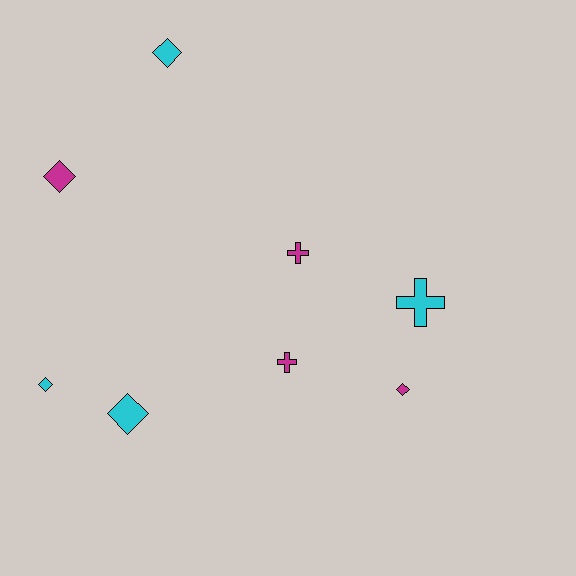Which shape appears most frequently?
Diamond, with 5 objects.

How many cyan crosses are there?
There is 1 cyan cross.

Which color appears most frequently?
Cyan, with 4 objects.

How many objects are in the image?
There are 8 objects.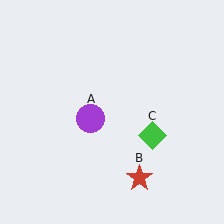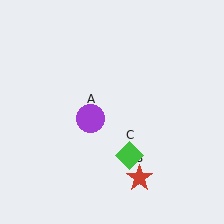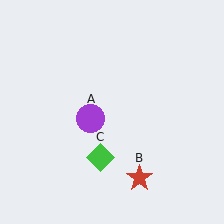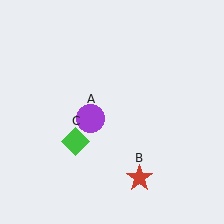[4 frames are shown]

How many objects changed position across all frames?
1 object changed position: green diamond (object C).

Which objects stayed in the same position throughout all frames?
Purple circle (object A) and red star (object B) remained stationary.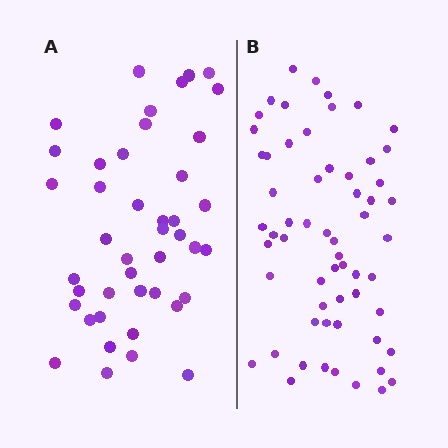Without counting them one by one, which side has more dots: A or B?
Region B (the right region) has more dots.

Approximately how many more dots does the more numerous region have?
Region B has approximately 15 more dots than region A.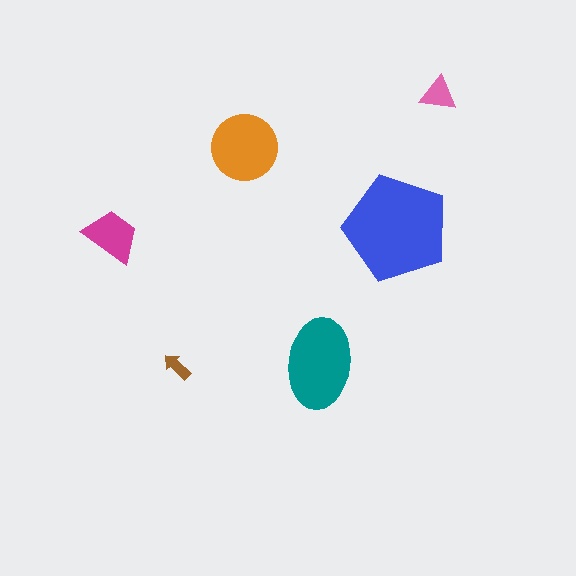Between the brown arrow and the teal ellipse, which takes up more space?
The teal ellipse.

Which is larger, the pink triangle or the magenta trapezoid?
The magenta trapezoid.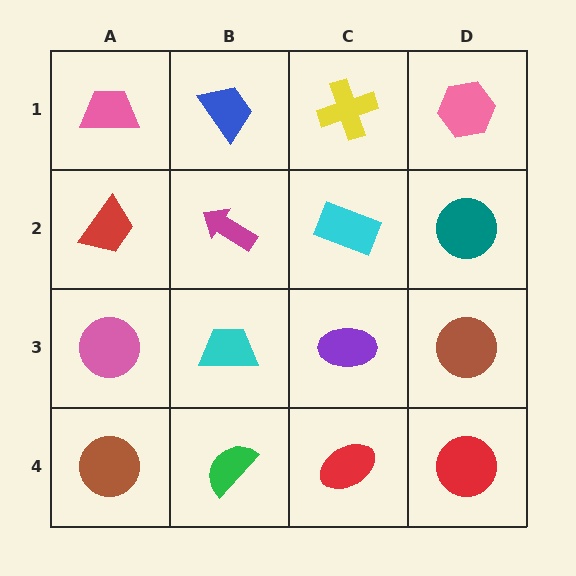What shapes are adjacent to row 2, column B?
A blue trapezoid (row 1, column B), a cyan trapezoid (row 3, column B), a red trapezoid (row 2, column A), a cyan rectangle (row 2, column C).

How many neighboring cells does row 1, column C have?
3.